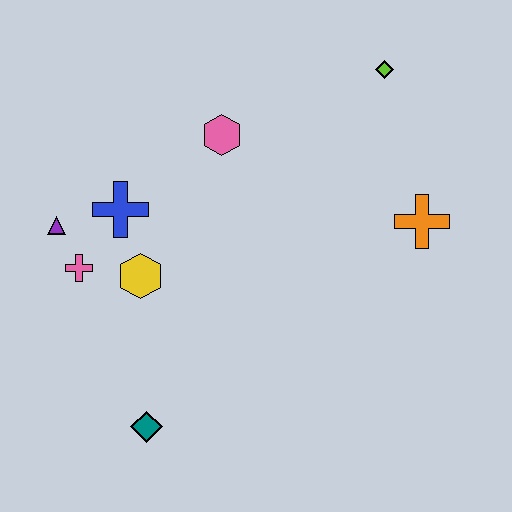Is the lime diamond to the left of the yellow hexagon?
No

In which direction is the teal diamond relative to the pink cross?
The teal diamond is below the pink cross.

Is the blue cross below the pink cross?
No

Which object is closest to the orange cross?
The lime diamond is closest to the orange cross.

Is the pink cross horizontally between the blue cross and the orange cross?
No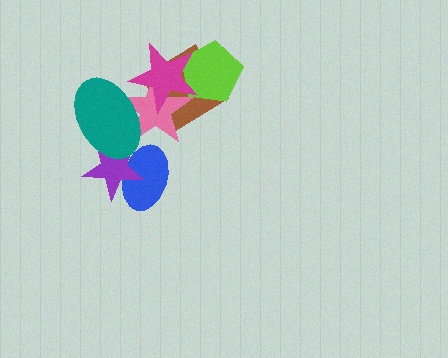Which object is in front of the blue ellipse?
The purple star is in front of the blue ellipse.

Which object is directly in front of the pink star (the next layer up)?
The magenta star is directly in front of the pink star.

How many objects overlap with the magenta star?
4 objects overlap with the magenta star.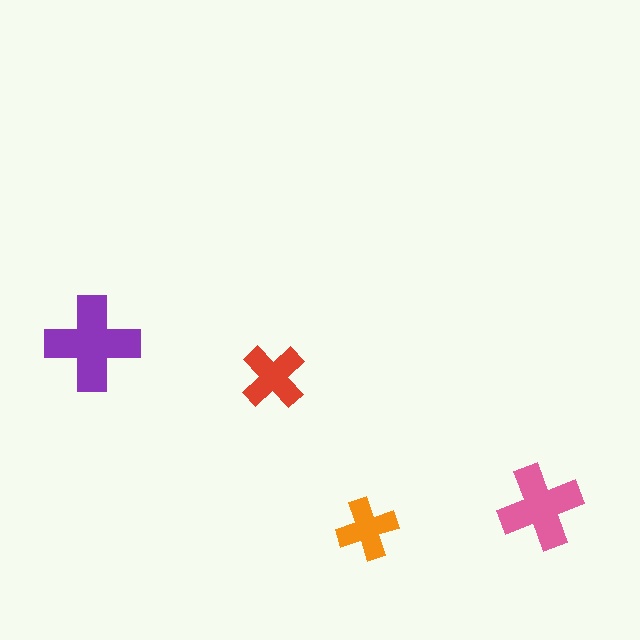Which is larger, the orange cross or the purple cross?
The purple one.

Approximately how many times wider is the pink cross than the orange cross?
About 1.5 times wider.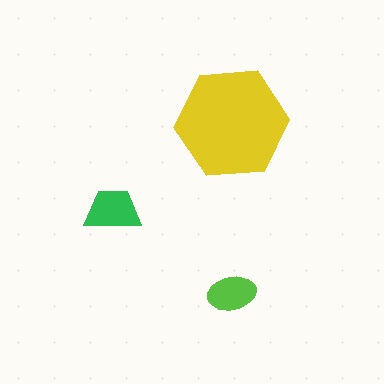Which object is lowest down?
The lime ellipse is bottommost.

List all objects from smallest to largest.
The lime ellipse, the green trapezoid, the yellow hexagon.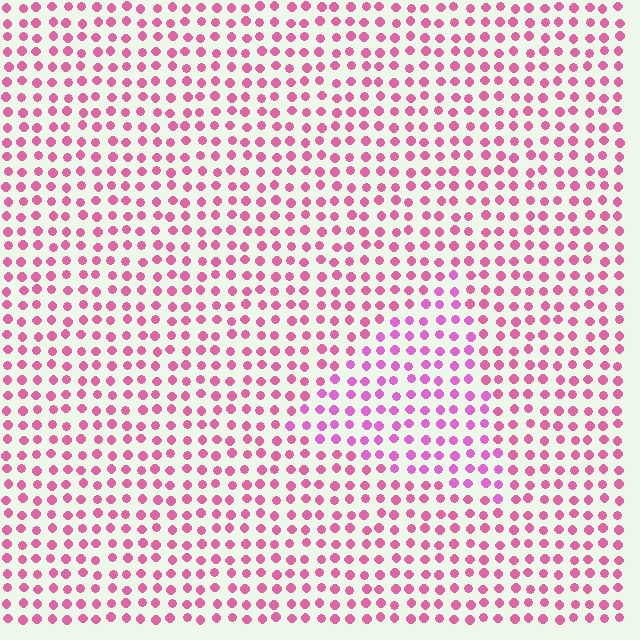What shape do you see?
I see a triangle.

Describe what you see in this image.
The image is filled with small pink elements in a uniform arrangement. A triangle-shaped region is visible where the elements are tinted to a slightly different hue, forming a subtle color boundary.